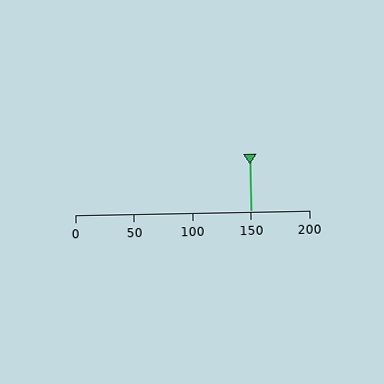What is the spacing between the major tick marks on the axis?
The major ticks are spaced 50 apart.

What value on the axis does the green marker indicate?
The marker indicates approximately 150.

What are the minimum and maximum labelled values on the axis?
The axis runs from 0 to 200.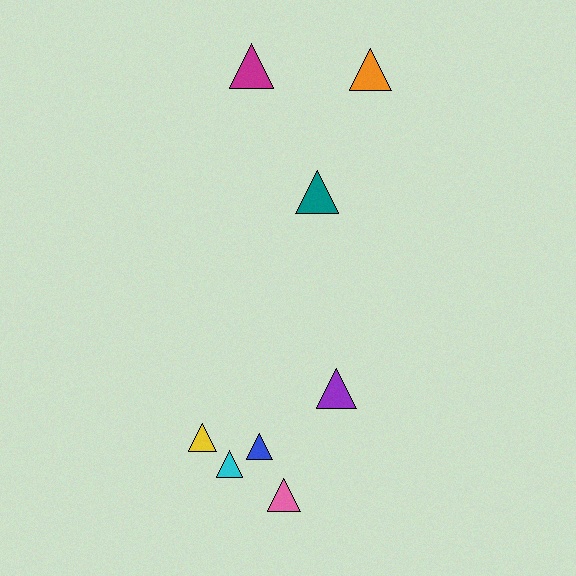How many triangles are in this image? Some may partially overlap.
There are 8 triangles.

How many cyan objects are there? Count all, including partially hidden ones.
There is 1 cyan object.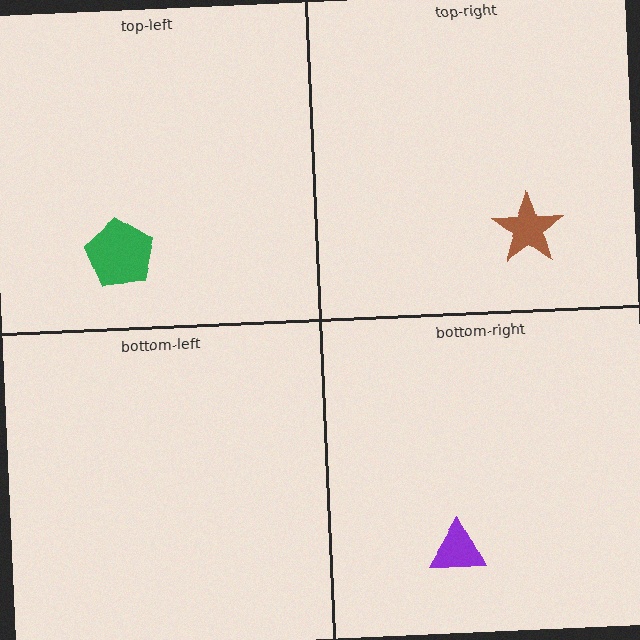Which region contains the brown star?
The top-right region.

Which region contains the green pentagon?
The top-left region.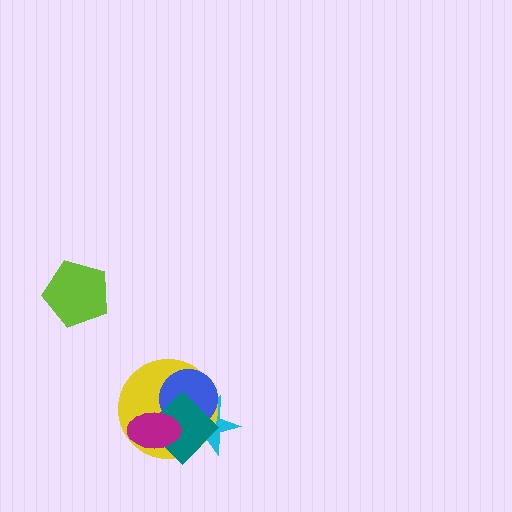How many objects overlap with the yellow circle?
4 objects overlap with the yellow circle.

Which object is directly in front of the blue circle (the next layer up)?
The teal diamond is directly in front of the blue circle.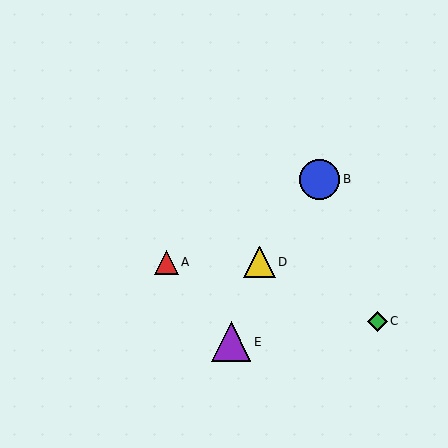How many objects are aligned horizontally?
2 objects (A, D) are aligned horizontally.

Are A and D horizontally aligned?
Yes, both are at y≈262.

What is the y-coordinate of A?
Object A is at y≈262.